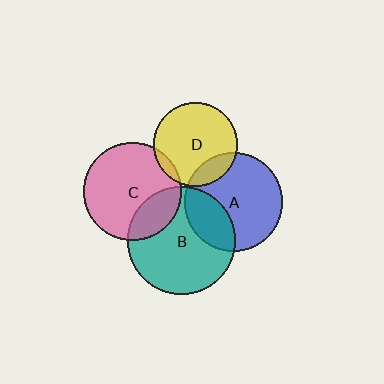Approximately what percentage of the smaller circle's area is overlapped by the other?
Approximately 30%.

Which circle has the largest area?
Circle B (teal).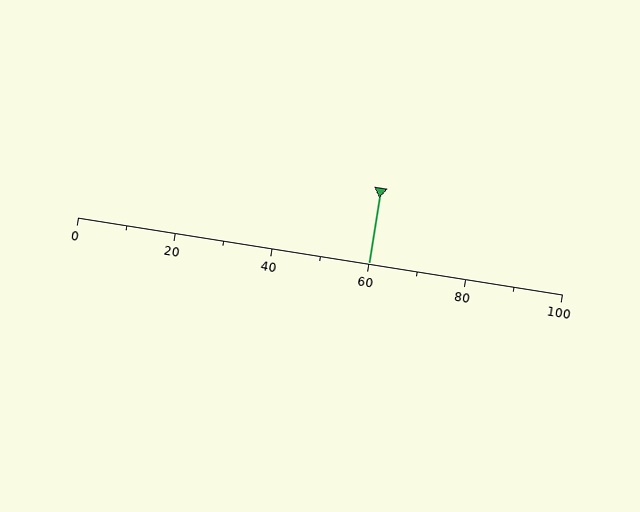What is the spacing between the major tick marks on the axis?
The major ticks are spaced 20 apart.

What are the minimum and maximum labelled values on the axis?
The axis runs from 0 to 100.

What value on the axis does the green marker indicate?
The marker indicates approximately 60.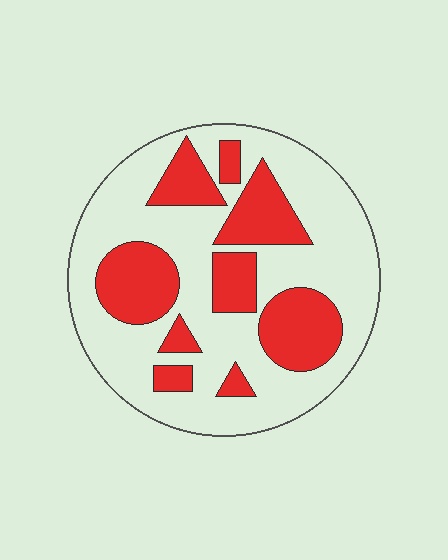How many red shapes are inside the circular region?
9.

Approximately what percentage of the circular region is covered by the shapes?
Approximately 35%.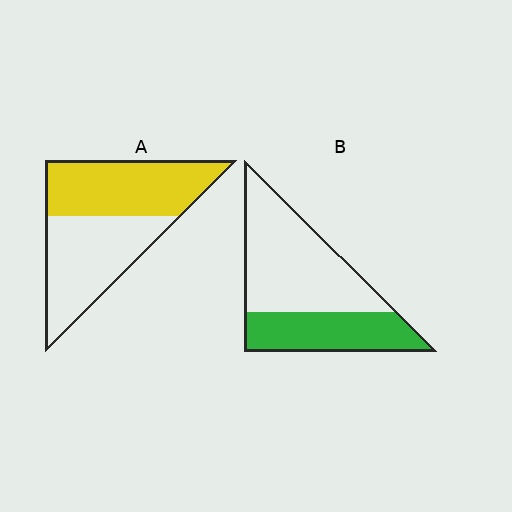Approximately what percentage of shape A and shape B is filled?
A is approximately 50% and B is approximately 35%.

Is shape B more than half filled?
No.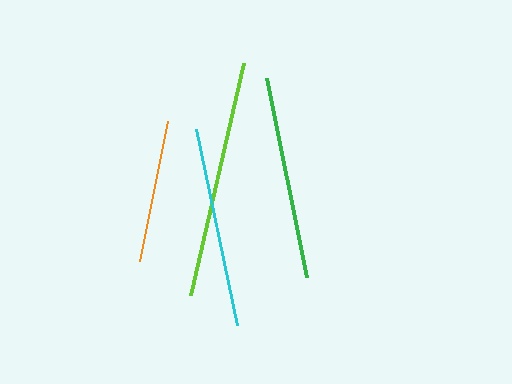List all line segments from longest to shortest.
From longest to shortest: lime, green, cyan, orange.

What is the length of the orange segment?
The orange segment is approximately 143 pixels long.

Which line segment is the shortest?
The orange line is the shortest at approximately 143 pixels.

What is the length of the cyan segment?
The cyan segment is approximately 201 pixels long.